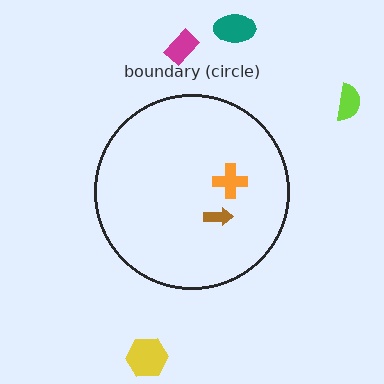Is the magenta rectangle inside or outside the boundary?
Outside.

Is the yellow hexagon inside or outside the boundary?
Outside.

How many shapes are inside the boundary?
2 inside, 4 outside.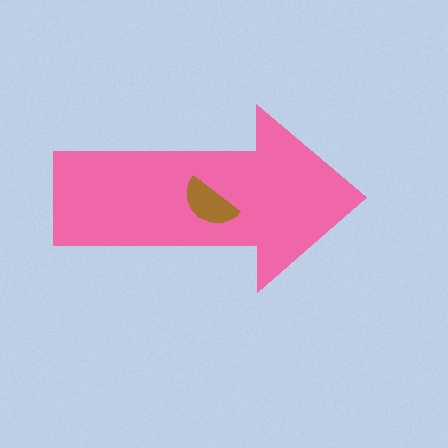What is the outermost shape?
The pink arrow.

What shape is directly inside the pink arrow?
The brown semicircle.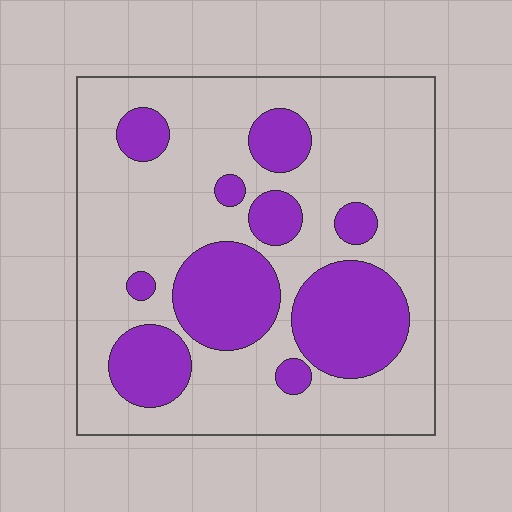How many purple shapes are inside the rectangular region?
10.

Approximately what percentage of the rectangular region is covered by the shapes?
Approximately 30%.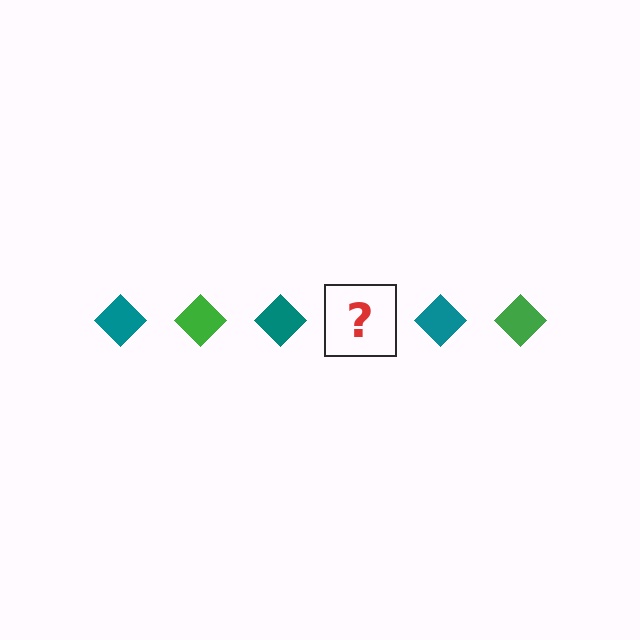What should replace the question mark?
The question mark should be replaced with a green diamond.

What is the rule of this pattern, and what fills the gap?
The rule is that the pattern cycles through teal, green diamonds. The gap should be filled with a green diamond.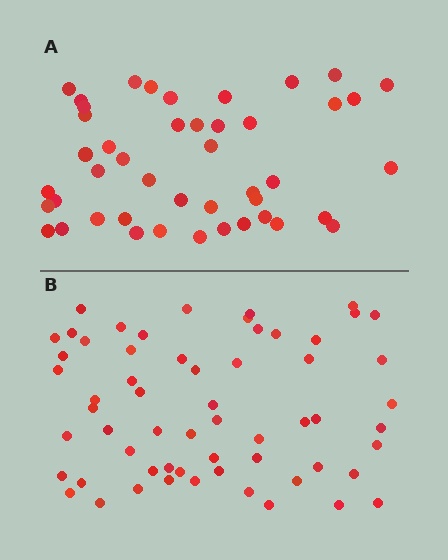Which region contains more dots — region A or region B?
Region B (the bottom region) has more dots.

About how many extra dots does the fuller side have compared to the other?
Region B has approximately 15 more dots than region A.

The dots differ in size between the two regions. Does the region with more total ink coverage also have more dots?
No. Region A has more total ink coverage because its dots are larger, but region B actually contains more individual dots. Total area can be misleading — the number of items is what matters here.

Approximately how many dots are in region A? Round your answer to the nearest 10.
About 40 dots. (The exact count is 45, which rounds to 40.)